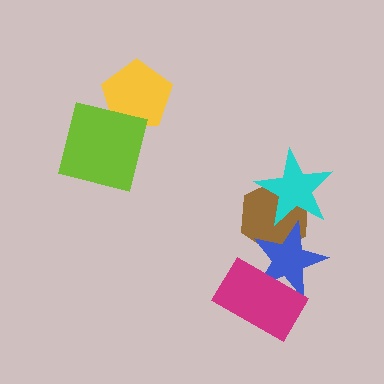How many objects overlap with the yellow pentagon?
1 object overlaps with the yellow pentagon.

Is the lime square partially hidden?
No, no other shape covers it.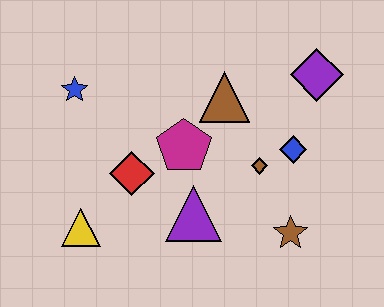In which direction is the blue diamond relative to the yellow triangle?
The blue diamond is to the right of the yellow triangle.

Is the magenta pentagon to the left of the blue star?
No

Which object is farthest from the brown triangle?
The yellow triangle is farthest from the brown triangle.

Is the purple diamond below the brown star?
No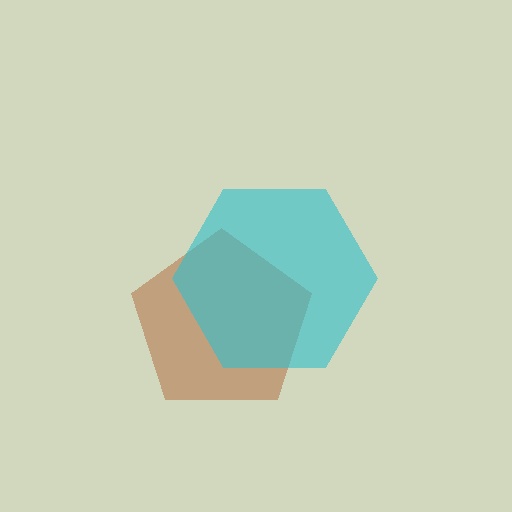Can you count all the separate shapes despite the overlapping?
Yes, there are 2 separate shapes.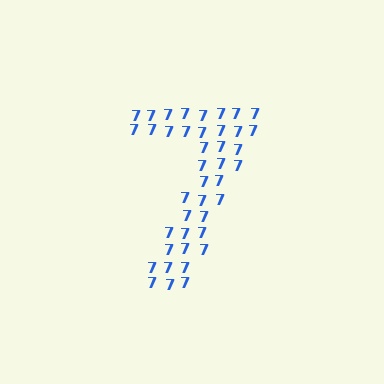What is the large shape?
The large shape is the digit 7.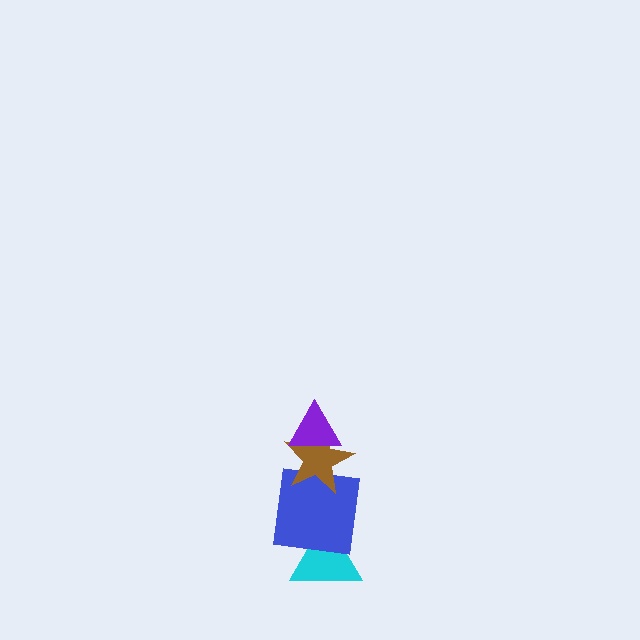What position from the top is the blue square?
The blue square is 3rd from the top.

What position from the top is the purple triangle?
The purple triangle is 1st from the top.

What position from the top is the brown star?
The brown star is 2nd from the top.